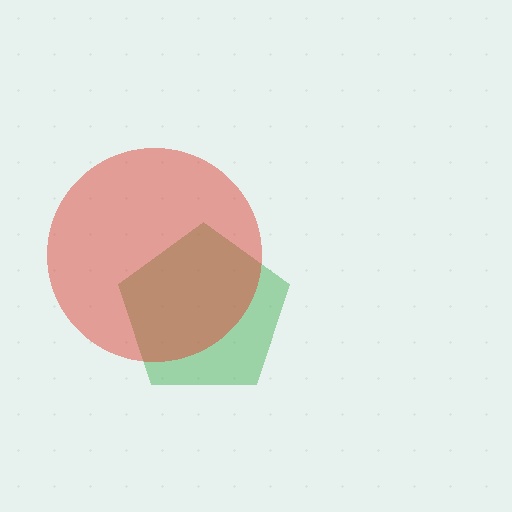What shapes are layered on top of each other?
The layered shapes are: a green pentagon, a red circle.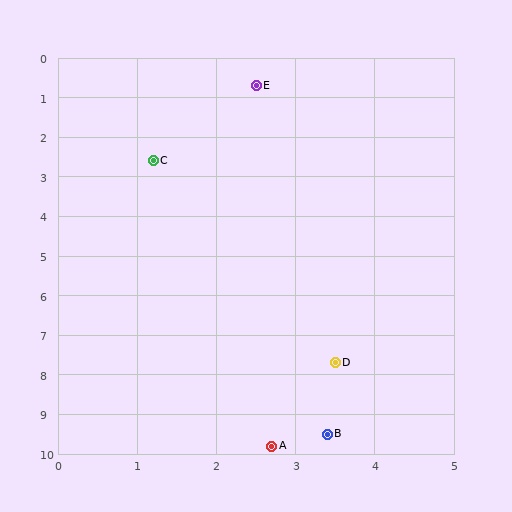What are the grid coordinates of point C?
Point C is at approximately (1.2, 2.6).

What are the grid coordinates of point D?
Point D is at approximately (3.5, 7.7).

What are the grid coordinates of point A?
Point A is at approximately (2.7, 9.8).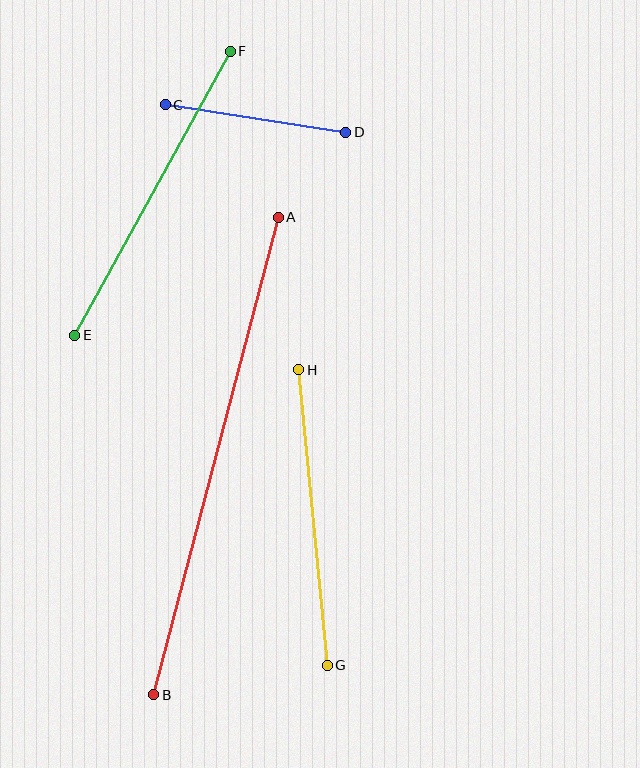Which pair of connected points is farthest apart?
Points A and B are farthest apart.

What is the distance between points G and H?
The distance is approximately 296 pixels.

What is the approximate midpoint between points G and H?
The midpoint is at approximately (313, 517) pixels.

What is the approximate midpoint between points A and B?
The midpoint is at approximately (216, 456) pixels.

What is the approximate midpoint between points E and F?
The midpoint is at approximately (153, 193) pixels.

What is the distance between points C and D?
The distance is approximately 183 pixels.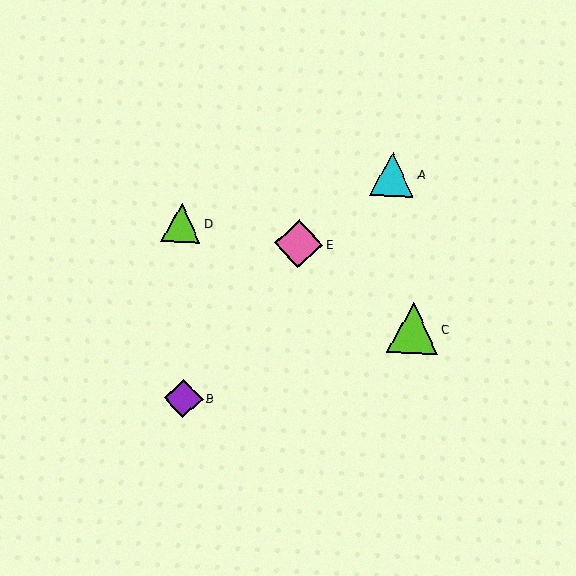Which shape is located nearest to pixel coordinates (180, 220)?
The lime triangle (labeled D) at (181, 223) is nearest to that location.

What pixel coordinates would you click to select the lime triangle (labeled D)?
Click at (181, 223) to select the lime triangle D.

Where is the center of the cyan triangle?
The center of the cyan triangle is at (392, 174).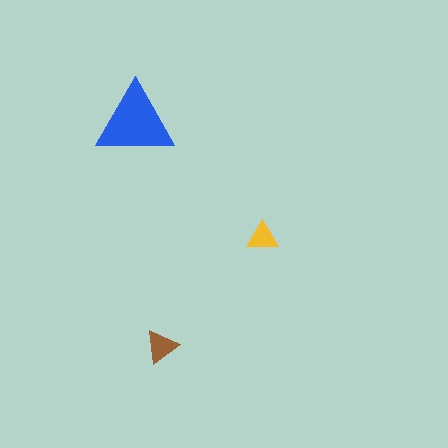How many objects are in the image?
There are 3 objects in the image.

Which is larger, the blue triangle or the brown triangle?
The blue one.